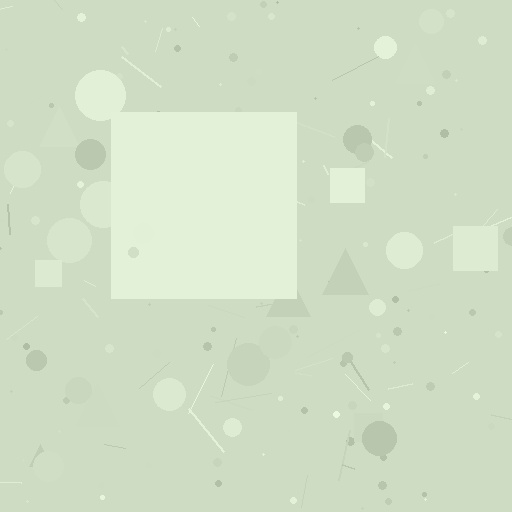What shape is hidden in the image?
A square is hidden in the image.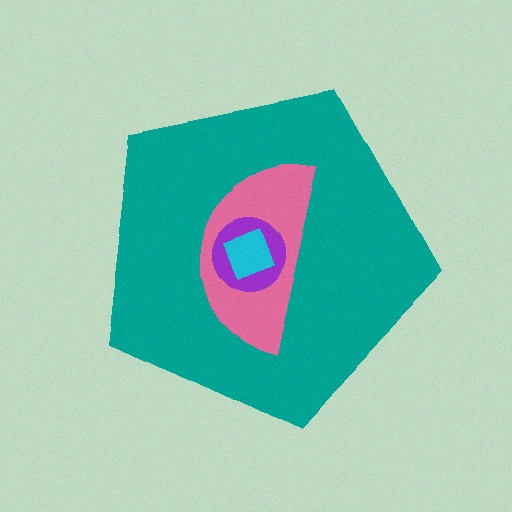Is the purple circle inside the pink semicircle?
Yes.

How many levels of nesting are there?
4.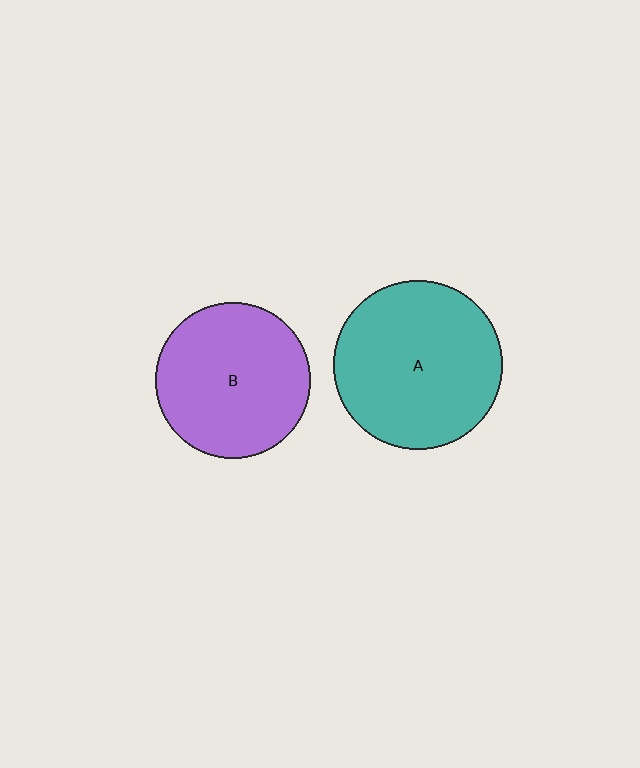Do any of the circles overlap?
No, none of the circles overlap.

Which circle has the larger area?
Circle A (teal).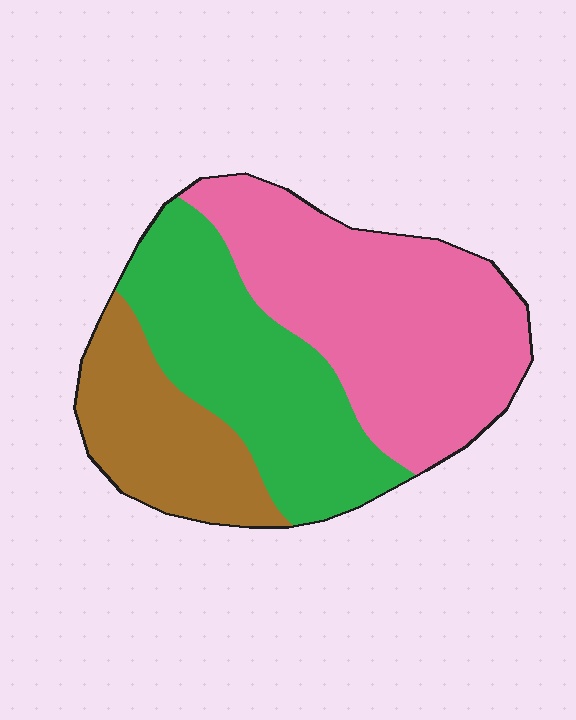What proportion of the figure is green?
Green covers around 35% of the figure.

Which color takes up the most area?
Pink, at roughly 45%.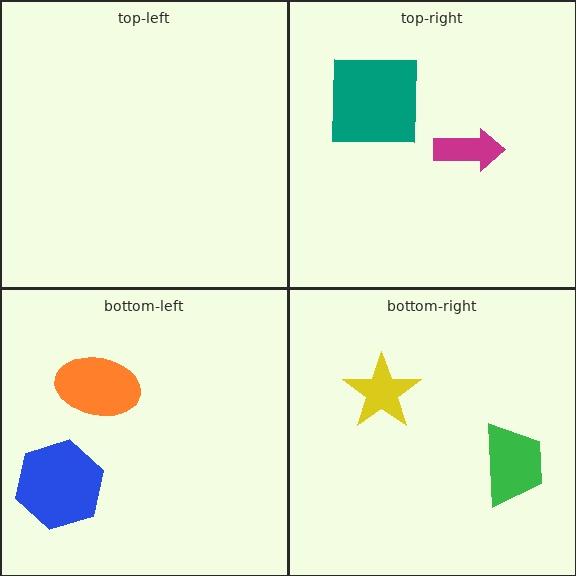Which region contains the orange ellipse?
The bottom-left region.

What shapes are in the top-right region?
The teal square, the magenta arrow.